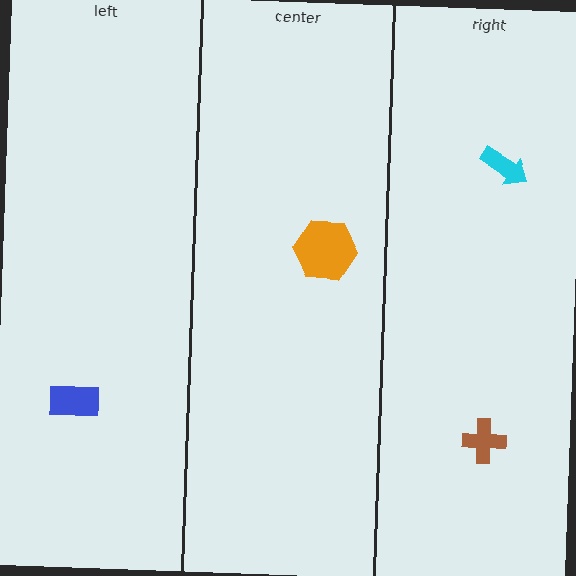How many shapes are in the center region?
1.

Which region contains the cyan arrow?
The right region.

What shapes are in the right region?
The cyan arrow, the brown cross.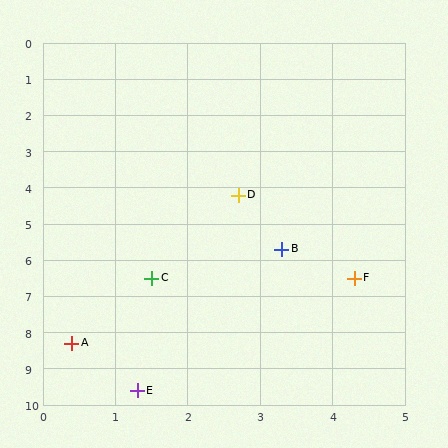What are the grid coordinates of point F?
Point F is at approximately (4.3, 6.5).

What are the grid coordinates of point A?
Point A is at approximately (0.4, 8.3).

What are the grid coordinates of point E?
Point E is at approximately (1.3, 9.6).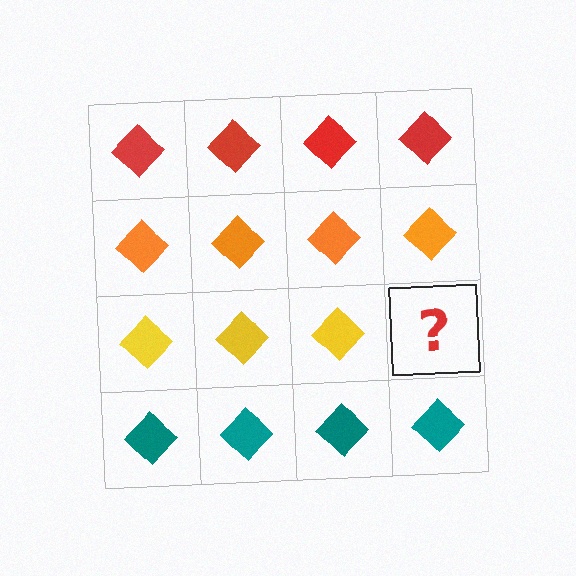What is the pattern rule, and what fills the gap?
The rule is that each row has a consistent color. The gap should be filled with a yellow diamond.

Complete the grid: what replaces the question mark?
The question mark should be replaced with a yellow diamond.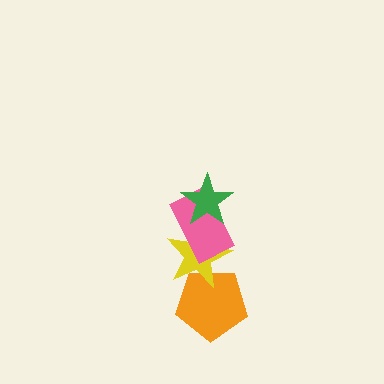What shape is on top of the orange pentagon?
The yellow star is on top of the orange pentagon.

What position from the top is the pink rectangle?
The pink rectangle is 2nd from the top.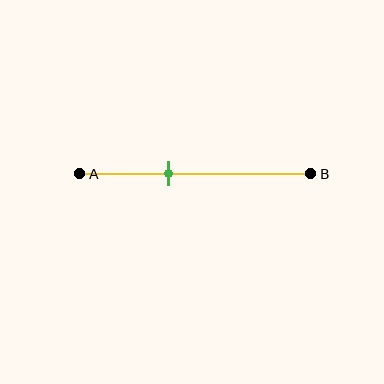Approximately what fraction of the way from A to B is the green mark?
The green mark is approximately 40% of the way from A to B.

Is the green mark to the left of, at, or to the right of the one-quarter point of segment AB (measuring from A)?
The green mark is to the right of the one-quarter point of segment AB.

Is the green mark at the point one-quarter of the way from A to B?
No, the mark is at about 40% from A, not at the 25% one-quarter point.